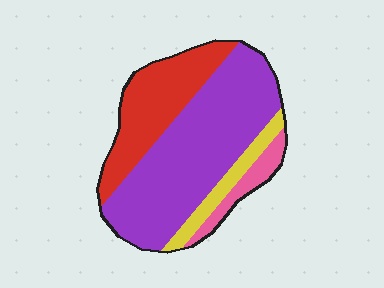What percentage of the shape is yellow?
Yellow covers about 10% of the shape.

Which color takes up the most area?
Purple, at roughly 55%.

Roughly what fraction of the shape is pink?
Pink covers about 10% of the shape.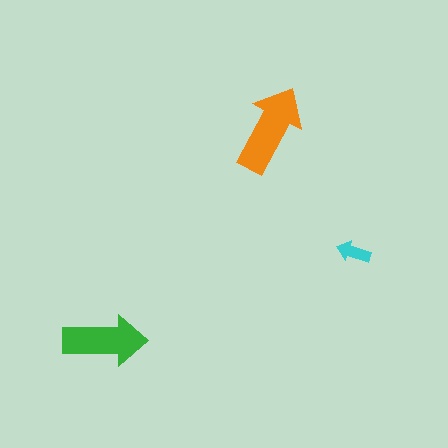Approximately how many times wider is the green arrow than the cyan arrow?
About 2.5 times wider.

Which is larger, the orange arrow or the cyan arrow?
The orange one.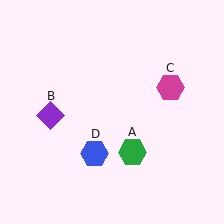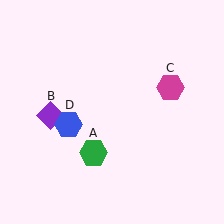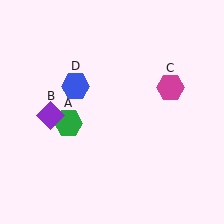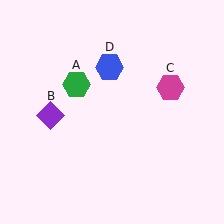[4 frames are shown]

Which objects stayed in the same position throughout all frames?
Purple diamond (object B) and magenta hexagon (object C) remained stationary.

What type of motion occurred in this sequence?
The green hexagon (object A), blue hexagon (object D) rotated clockwise around the center of the scene.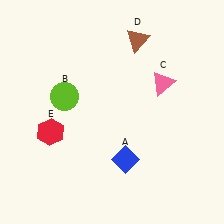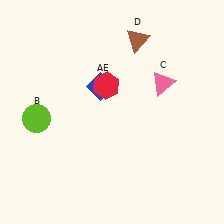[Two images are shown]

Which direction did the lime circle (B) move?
The lime circle (B) moved left.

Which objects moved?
The objects that moved are: the blue diamond (A), the lime circle (B), the red hexagon (E).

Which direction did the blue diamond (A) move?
The blue diamond (A) moved up.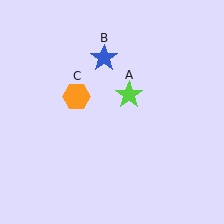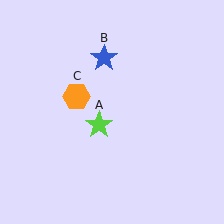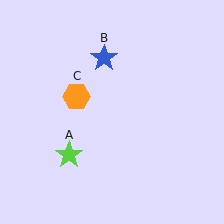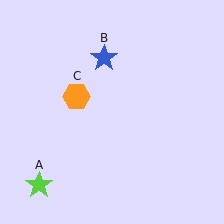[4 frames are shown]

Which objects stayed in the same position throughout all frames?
Blue star (object B) and orange hexagon (object C) remained stationary.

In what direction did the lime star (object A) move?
The lime star (object A) moved down and to the left.